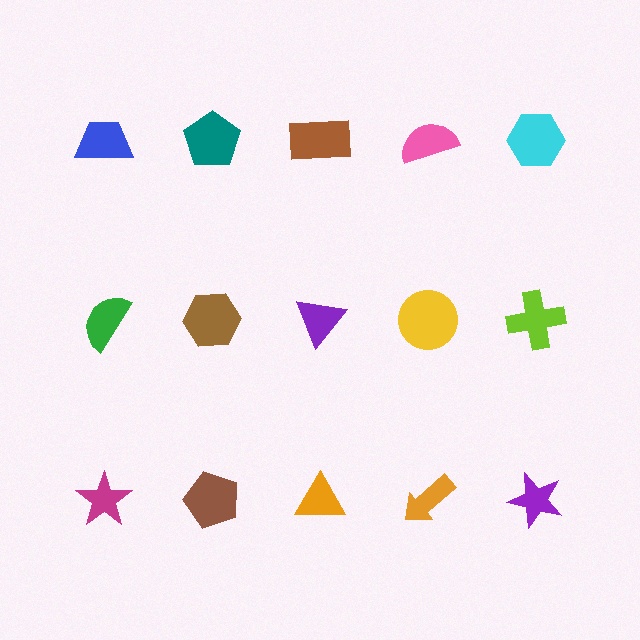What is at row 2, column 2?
A brown hexagon.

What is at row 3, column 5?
A purple star.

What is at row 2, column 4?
A yellow circle.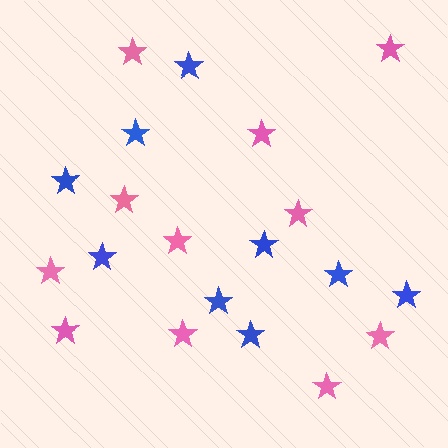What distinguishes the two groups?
There are 2 groups: one group of pink stars (11) and one group of blue stars (9).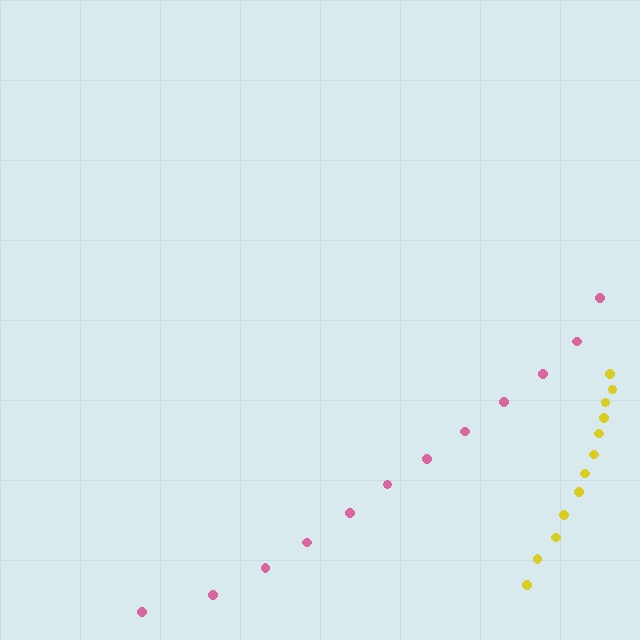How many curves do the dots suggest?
There are 2 distinct paths.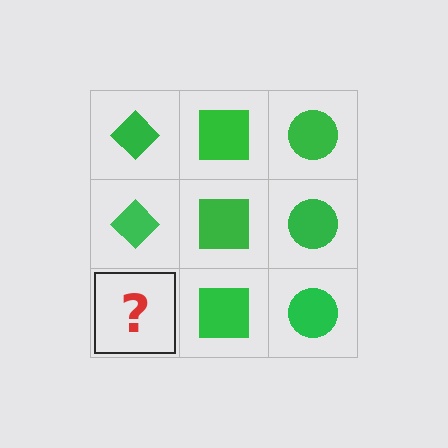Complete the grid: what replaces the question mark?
The question mark should be replaced with a green diamond.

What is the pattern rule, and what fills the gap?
The rule is that each column has a consistent shape. The gap should be filled with a green diamond.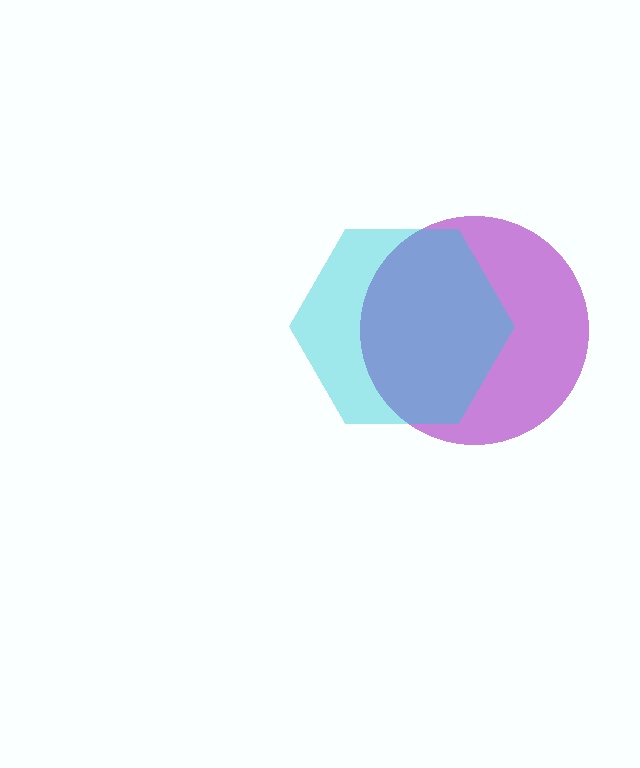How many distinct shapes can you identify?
There are 2 distinct shapes: a purple circle, a cyan hexagon.